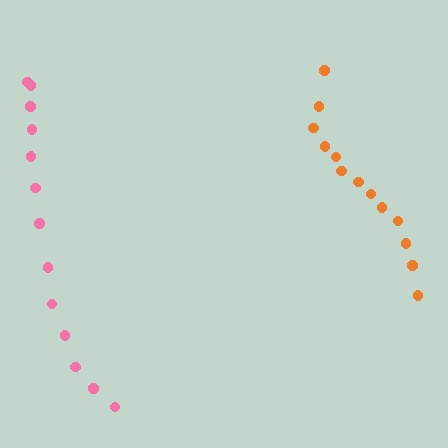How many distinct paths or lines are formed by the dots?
There are 2 distinct paths.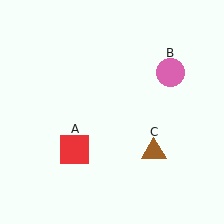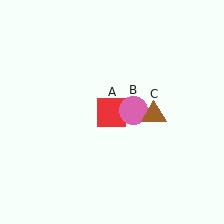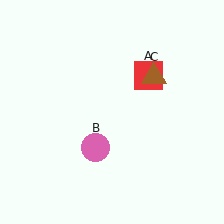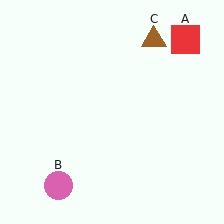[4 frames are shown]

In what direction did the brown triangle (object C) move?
The brown triangle (object C) moved up.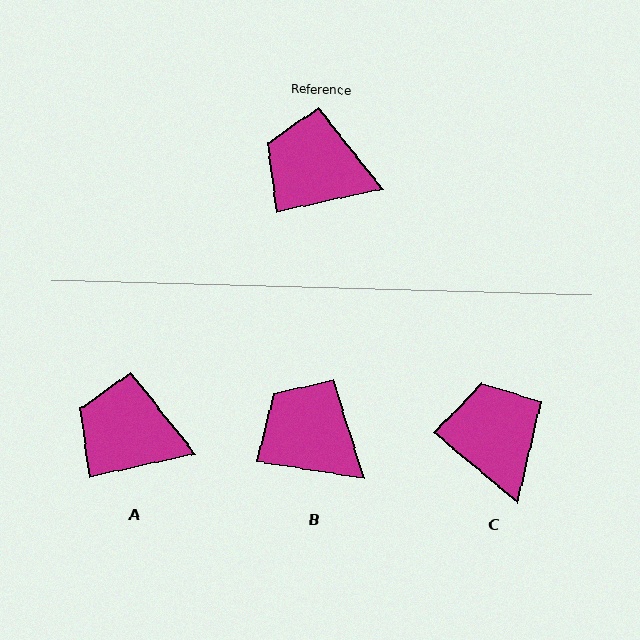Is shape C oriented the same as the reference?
No, it is off by about 52 degrees.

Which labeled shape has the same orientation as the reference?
A.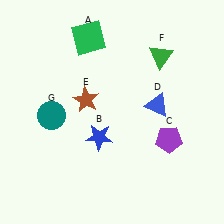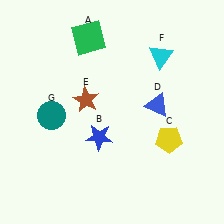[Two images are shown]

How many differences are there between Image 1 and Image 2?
There are 2 differences between the two images.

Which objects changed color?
C changed from purple to yellow. F changed from green to cyan.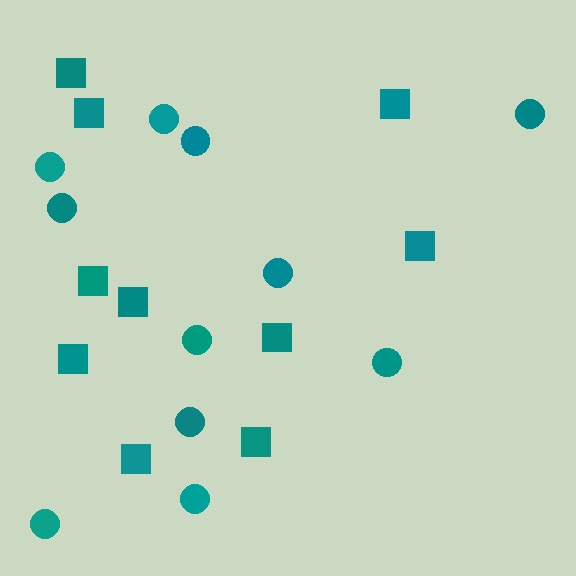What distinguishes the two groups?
There are 2 groups: one group of squares (10) and one group of circles (11).